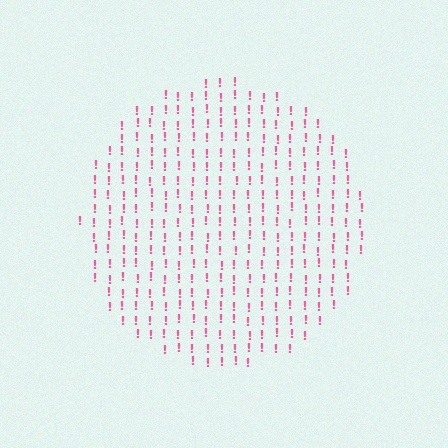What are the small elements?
The small elements are exclamation marks.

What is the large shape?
The large shape is a circle.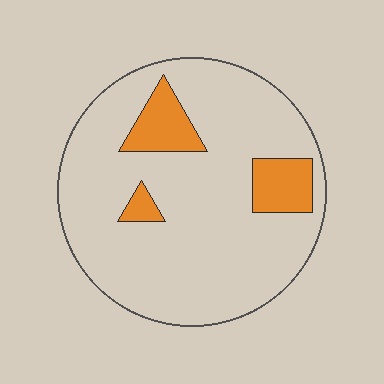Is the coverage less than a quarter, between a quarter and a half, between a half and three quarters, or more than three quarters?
Less than a quarter.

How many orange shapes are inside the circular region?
3.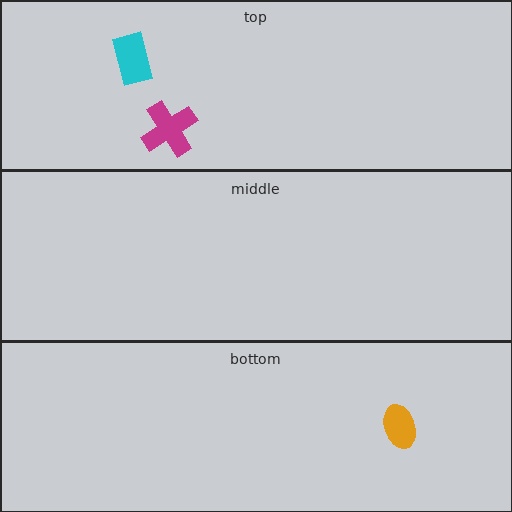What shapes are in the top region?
The cyan rectangle, the magenta cross.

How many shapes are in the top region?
2.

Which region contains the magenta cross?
The top region.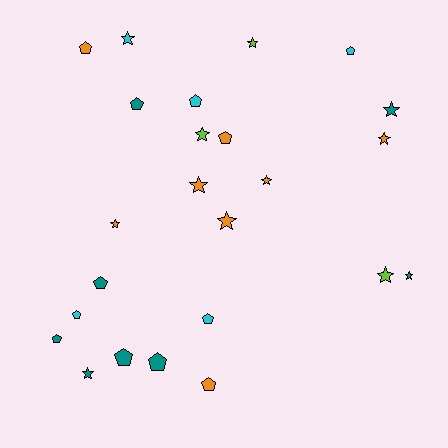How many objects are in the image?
There are 24 objects.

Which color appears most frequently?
Orange, with 8 objects.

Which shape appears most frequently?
Pentagon, with 12 objects.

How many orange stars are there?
There are 5 orange stars.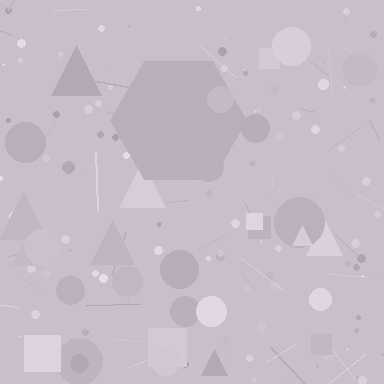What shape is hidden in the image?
A hexagon is hidden in the image.